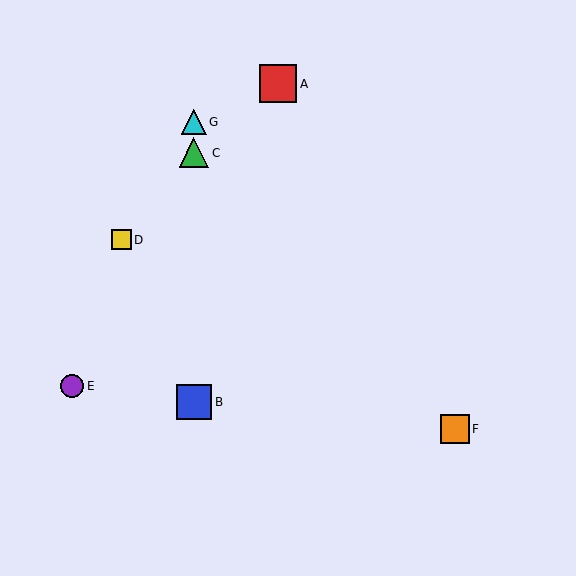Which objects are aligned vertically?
Objects B, C, G are aligned vertically.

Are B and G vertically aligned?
Yes, both are at x≈194.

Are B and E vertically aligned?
No, B is at x≈194 and E is at x≈72.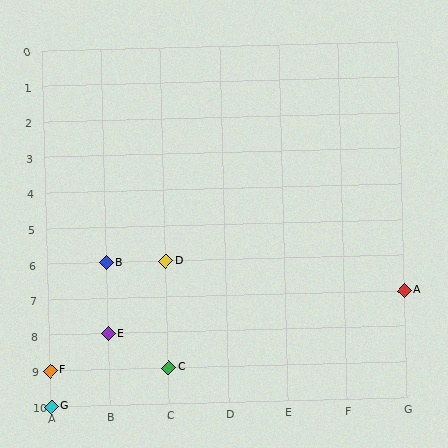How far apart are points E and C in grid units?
Points E and C are 1 column and 1 row apart (about 1.4 grid units diagonally).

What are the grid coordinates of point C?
Point C is at grid coordinates (C, 9).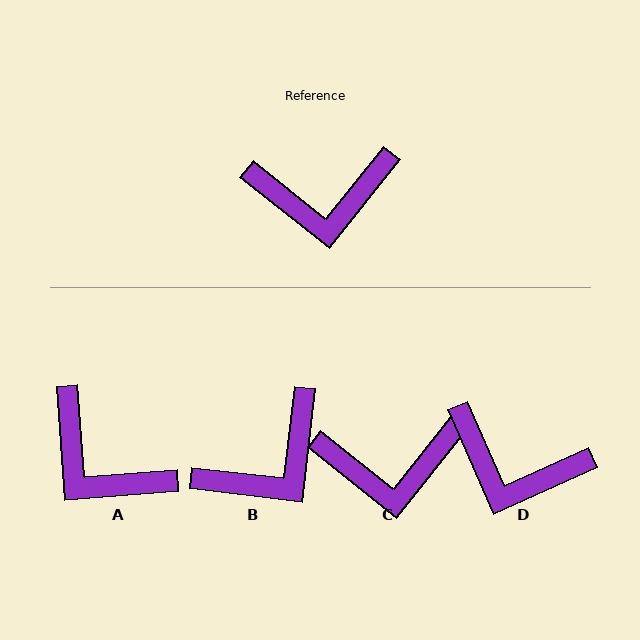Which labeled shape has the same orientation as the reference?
C.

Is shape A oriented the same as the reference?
No, it is off by about 47 degrees.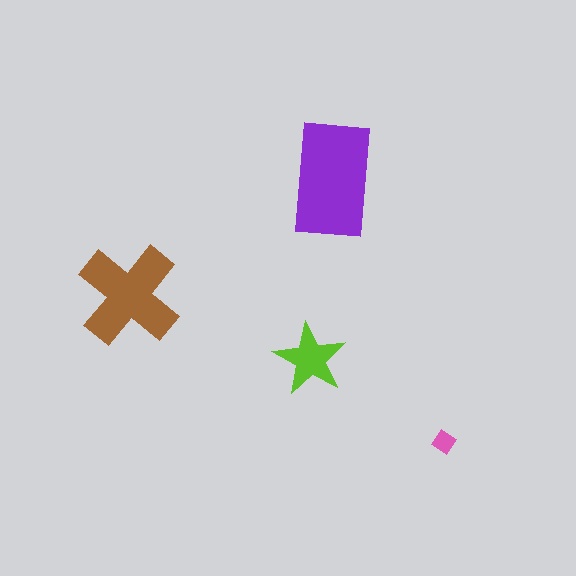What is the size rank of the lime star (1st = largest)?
3rd.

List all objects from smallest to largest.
The pink diamond, the lime star, the brown cross, the purple rectangle.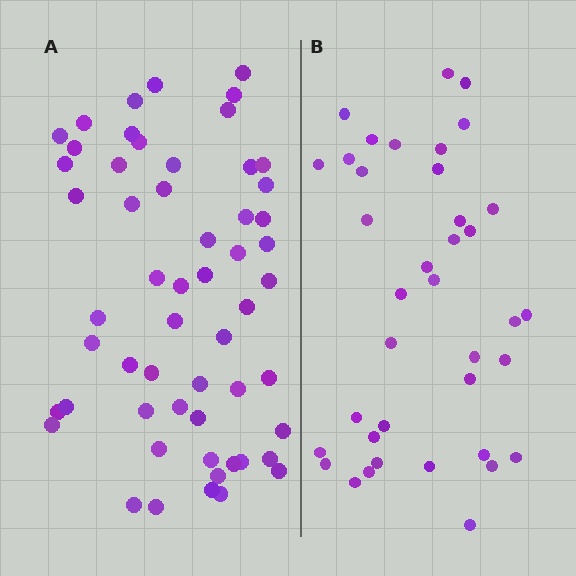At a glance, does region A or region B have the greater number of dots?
Region A (the left region) has more dots.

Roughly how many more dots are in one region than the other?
Region A has approximately 20 more dots than region B.